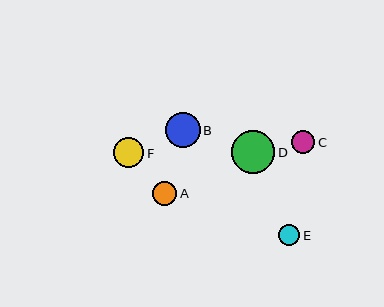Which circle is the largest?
Circle D is the largest with a size of approximately 43 pixels.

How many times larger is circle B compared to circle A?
Circle B is approximately 1.4 times the size of circle A.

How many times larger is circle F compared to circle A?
Circle F is approximately 1.2 times the size of circle A.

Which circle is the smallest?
Circle E is the smallest with a size of approximately 21 pixels.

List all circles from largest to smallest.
From largest to smallest: D, B, F, A, C, E.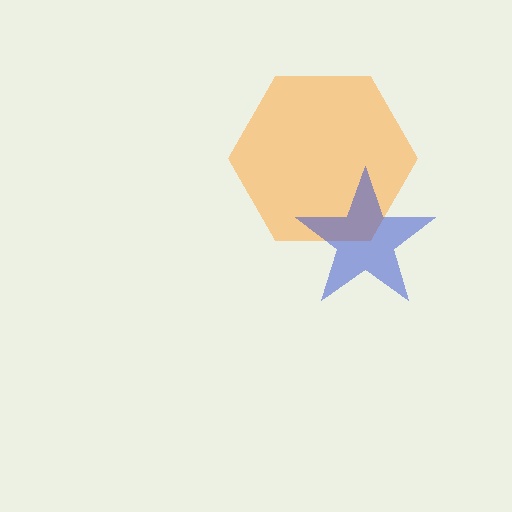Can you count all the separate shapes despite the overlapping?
Yes, there are 2 separate shapes.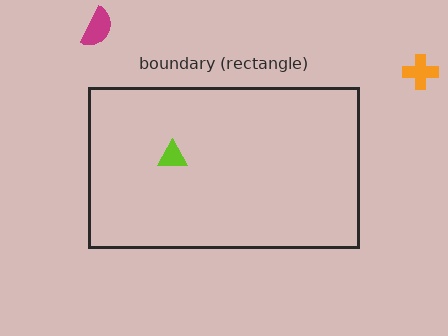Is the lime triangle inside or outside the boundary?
Inside.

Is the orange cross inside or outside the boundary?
Outside.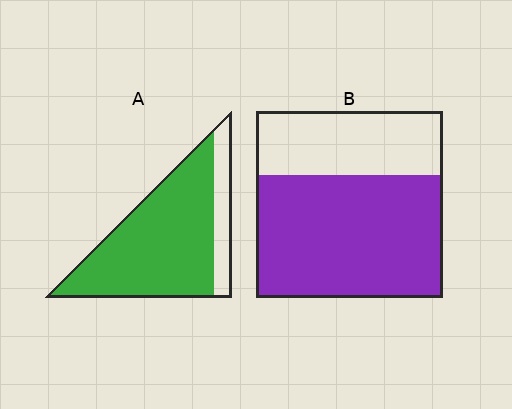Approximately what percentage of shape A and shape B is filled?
A is approximately 80% and B is approximately 65%.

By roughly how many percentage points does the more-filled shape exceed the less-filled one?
By roughly 15 percentage points (A over B).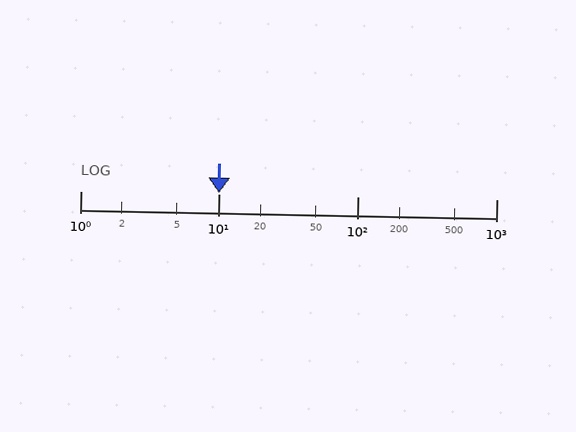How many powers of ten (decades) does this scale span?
The scale spans 3 decades, from 1 to 1000.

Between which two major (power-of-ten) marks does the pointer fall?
The pointer is between 10 and 100.